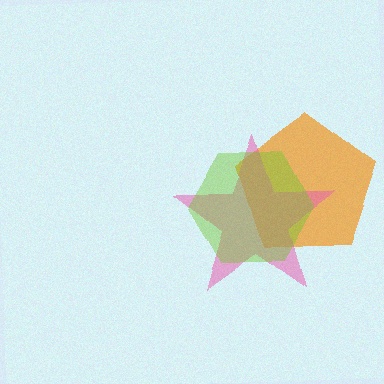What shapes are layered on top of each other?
The layered shapes are: an orange pentagon, a pink star, a lime hexagon.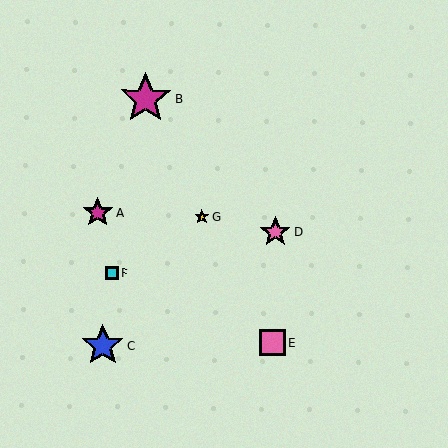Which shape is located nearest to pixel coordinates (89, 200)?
The magenta star (labeled A) at (98, 213) is nearest to that location.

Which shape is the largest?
The magenta star (labeled B) is the largest.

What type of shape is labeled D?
Shape D is a pink star.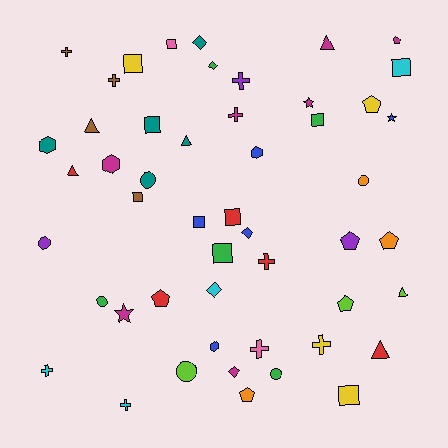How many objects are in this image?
There are 50 objects.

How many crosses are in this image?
There are 9 crosses.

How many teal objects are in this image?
There are 5 teal objects.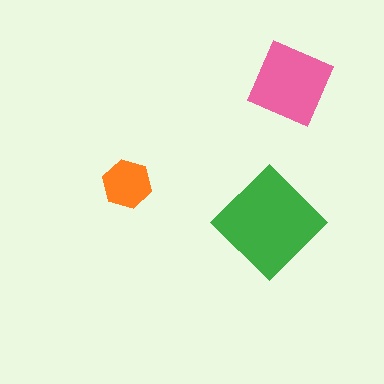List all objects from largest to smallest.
The green diamond, the pink square, the orange hexagon.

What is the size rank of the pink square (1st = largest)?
2nd.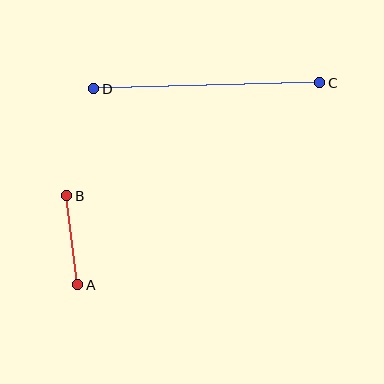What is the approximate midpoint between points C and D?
The midpoint is at approximately (207, 86) pixels.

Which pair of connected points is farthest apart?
Points C and D are farthest apart.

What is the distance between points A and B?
The distance is approximately 90 pixels.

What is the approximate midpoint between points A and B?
The midpoint is at approximately (72, 240) pixels.